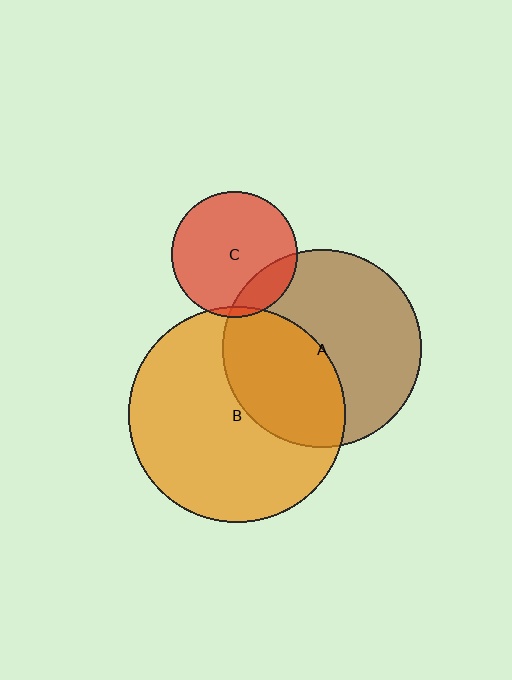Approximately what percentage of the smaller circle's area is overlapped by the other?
Approximately 5%.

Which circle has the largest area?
Circle B (orange).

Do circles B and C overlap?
Yes.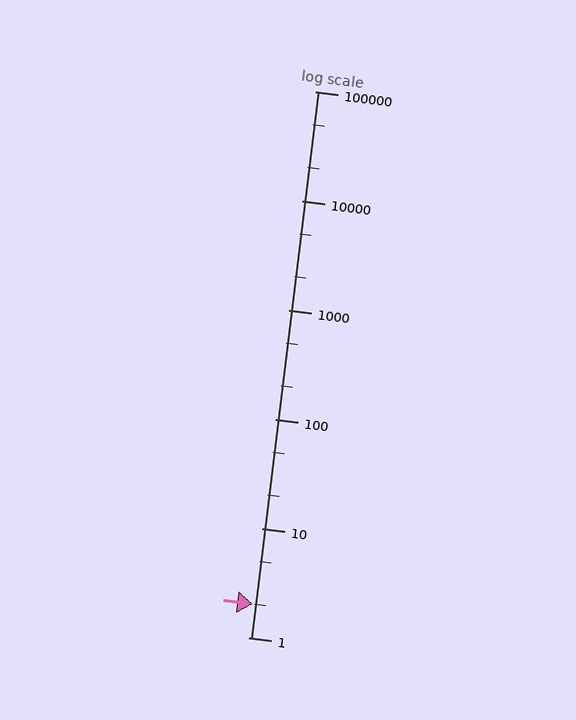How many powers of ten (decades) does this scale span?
The scale spans 5 decades, from 1 to 100000.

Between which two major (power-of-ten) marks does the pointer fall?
The pointer is between 1 and 10.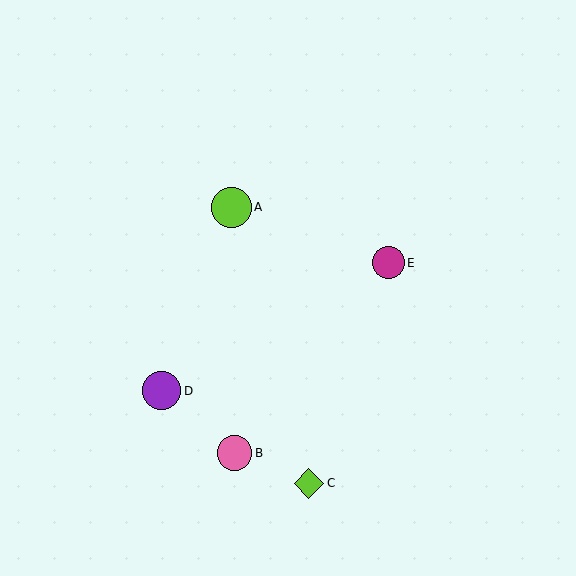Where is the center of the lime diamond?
The center of the lime diamond is at (309, 483).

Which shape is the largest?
The lime circle (labeled A) is the largest.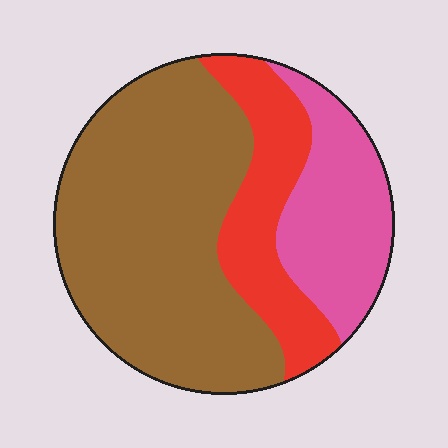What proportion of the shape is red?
Red covers about 20% of the shape.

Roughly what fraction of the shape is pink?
Pink takes up less than a quarter of the shape.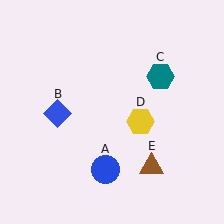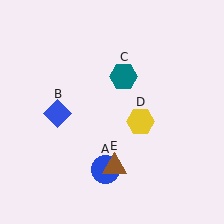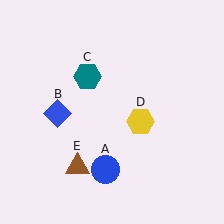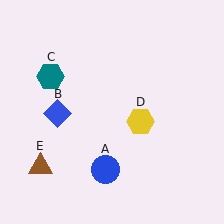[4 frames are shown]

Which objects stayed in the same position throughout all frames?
Blue circle (object A) and blue diamond (object B) and yellow hexagon (object D) remained stationary.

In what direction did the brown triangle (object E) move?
The brown triangle (object E) moved left.